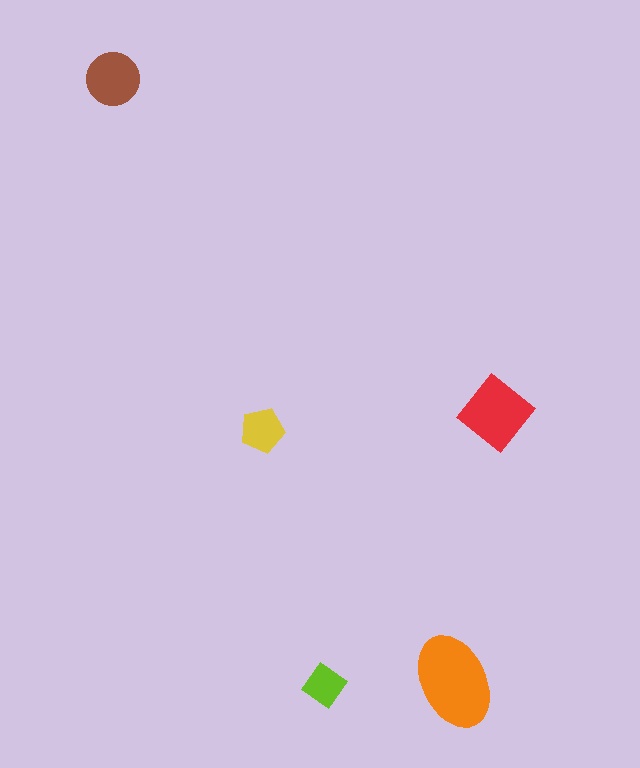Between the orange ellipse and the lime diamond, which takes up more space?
The orange ellipse.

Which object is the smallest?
The lime diamond.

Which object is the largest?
The orange ellipse.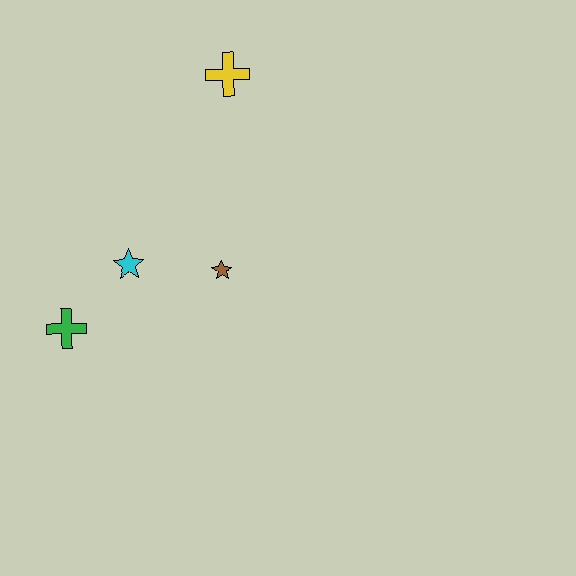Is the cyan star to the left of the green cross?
No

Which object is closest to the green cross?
The cyan star is closest to the green cross.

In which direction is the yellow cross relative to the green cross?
The yellow cross is above the green cross.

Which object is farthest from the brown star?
The yellow cross is farthest from the brown star.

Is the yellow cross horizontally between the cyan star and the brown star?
No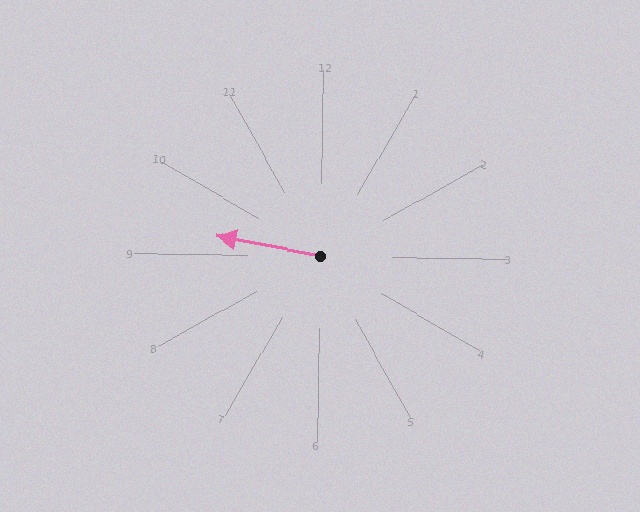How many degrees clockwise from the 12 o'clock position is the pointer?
Approximately 280 degrees.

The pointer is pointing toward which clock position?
Roughly 9 o'clock.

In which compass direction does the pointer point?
West.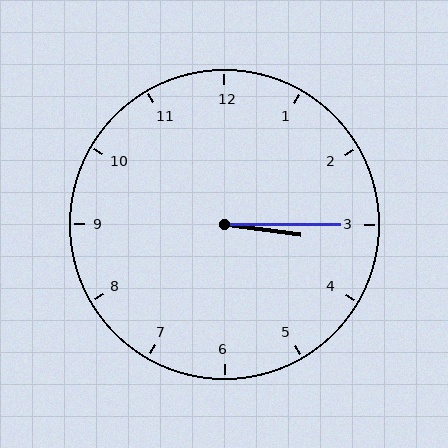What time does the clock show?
3:15.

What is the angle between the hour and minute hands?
Approximately 8 degrees.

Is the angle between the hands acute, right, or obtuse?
It is acute.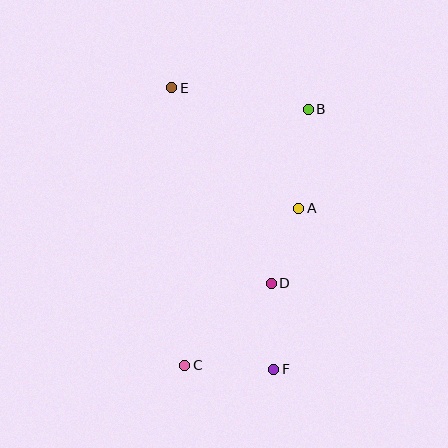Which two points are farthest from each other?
Points E and F are farthest from each other.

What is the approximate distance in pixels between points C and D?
The distance between C and D is approximately 119 pixels.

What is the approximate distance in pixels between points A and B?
The distance between A and B is approximately 100 pixels.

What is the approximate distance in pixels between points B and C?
The distance between B and C is approximately 285 pixels.